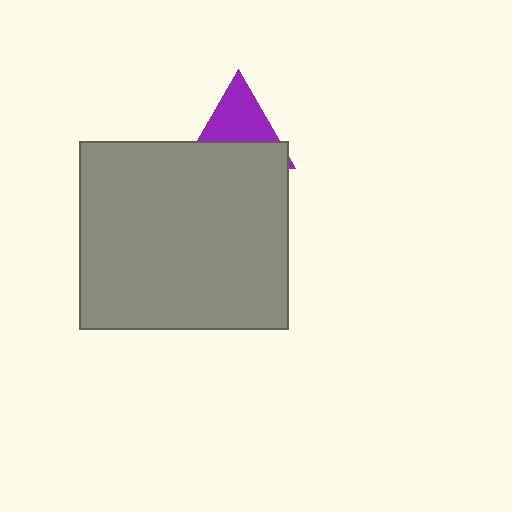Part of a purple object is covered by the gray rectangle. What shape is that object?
It is a triangle.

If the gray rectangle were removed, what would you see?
You would see the complete purple triangle.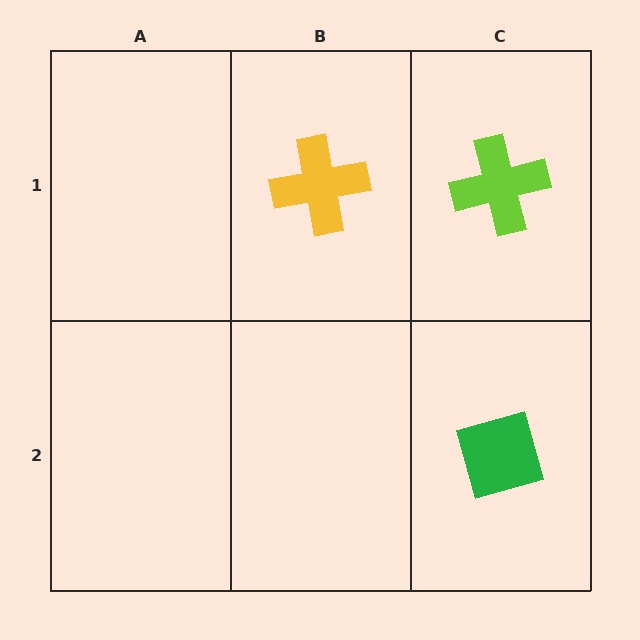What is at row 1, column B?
A yellow cross.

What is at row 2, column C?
A green diamond.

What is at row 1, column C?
A lime cross.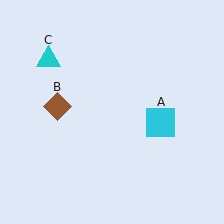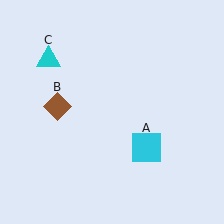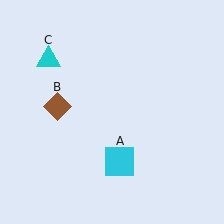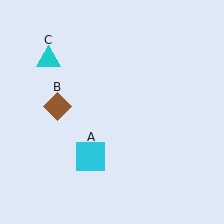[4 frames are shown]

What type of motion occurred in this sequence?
The cyan square (object A) rotated clockwise around the center of the scene.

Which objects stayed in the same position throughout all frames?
Brown diamond (object B) and cyan triangle (object C) remained stationary.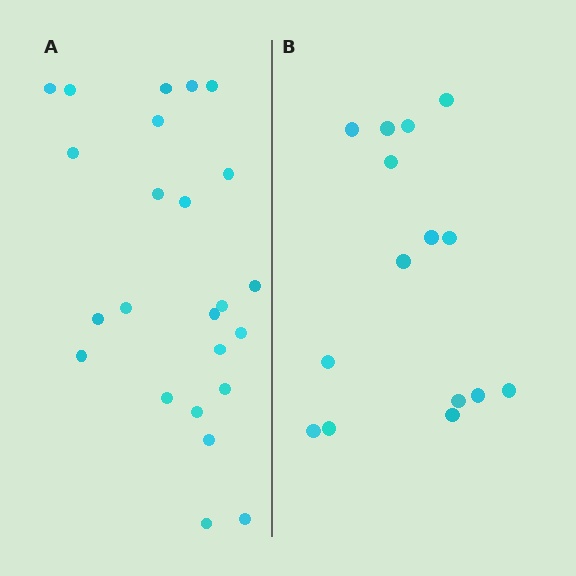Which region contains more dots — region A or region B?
Region A (the left region) has more dots.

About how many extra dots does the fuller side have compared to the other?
Region A has roughly 8 or so more dots than region B.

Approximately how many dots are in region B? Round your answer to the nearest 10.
About 20 dots. (The exact count is 15, which rounds to 20.)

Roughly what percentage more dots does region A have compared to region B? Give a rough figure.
About 60% more.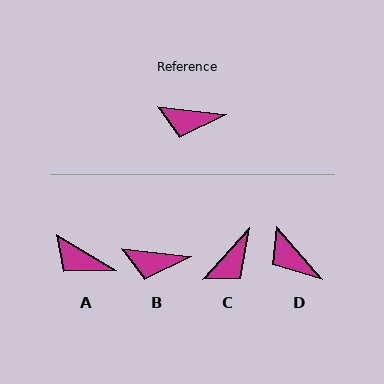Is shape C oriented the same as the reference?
No, it is off by about 54 degrees.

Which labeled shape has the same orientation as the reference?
B.